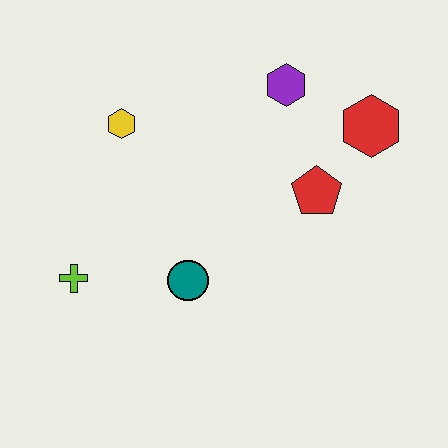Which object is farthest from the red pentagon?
The lime cross is farthest from the red pentagon.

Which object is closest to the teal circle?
The lime cross is closest to the teal circle.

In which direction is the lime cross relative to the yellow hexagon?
The lime cross is below the yellow hexagon.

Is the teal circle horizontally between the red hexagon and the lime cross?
Yes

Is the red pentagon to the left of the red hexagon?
Yes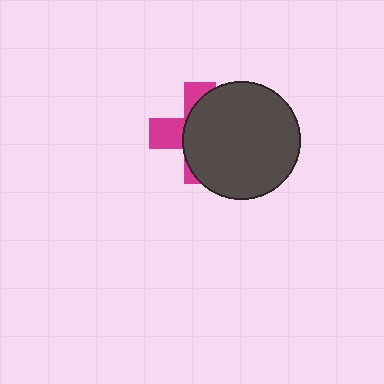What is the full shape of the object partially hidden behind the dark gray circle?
The partially hidden object is a magenta cross.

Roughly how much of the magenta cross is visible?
A small part of it is visible (roughly 34%).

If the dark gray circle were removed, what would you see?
You would see the complete magenta cross.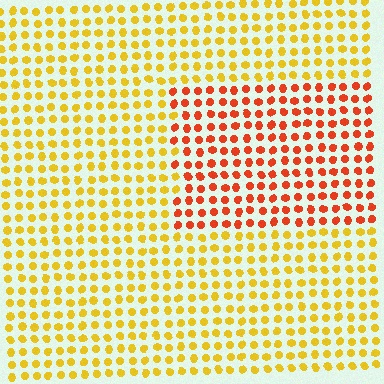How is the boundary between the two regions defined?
The boundary is defined purely by a slight shift in hue (about 40 degrees). Spacing, size, and orientation are identical on both sides.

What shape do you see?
I see a rectangle.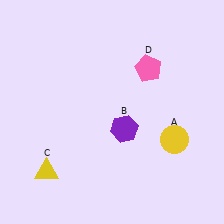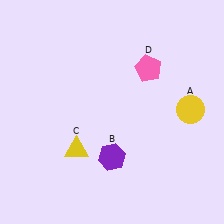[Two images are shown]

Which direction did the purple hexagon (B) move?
The purple hexagon (B) moved down.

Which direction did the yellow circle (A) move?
The yellow circle (A) moved up.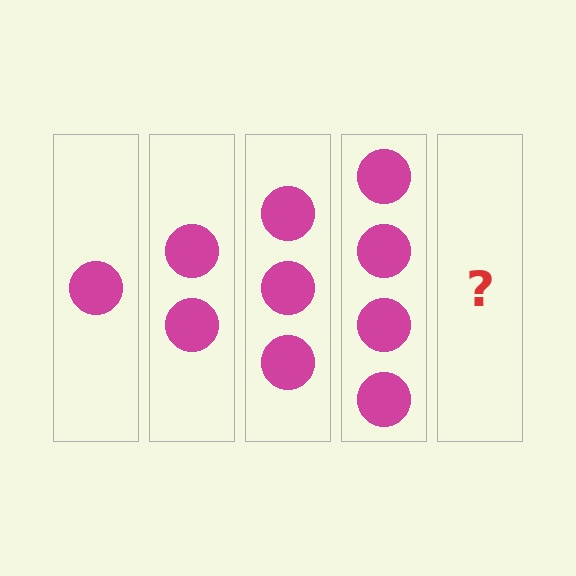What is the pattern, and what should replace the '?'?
The pattern is that each step adds one more circle. The '?' should be 5 circles.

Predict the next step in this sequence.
The next step is 5 circles.